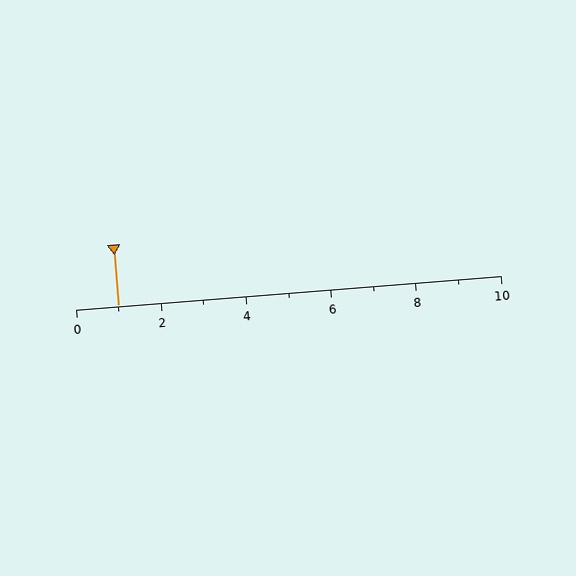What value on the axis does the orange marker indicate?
The marker indicates approximately 1.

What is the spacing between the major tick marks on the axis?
The major ticks are spaced 2 apart.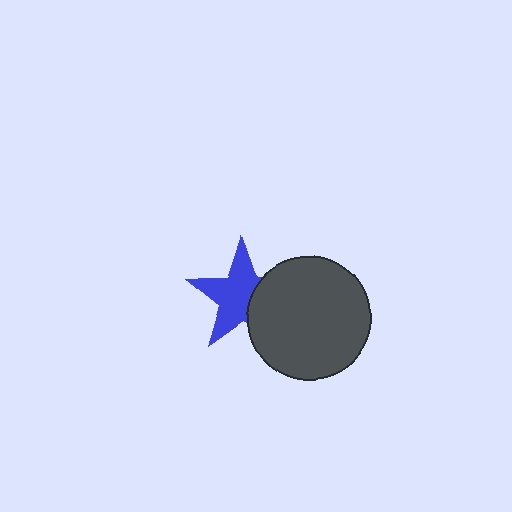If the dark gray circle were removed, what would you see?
You would see the complete blue star.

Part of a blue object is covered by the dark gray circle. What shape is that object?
It is a star.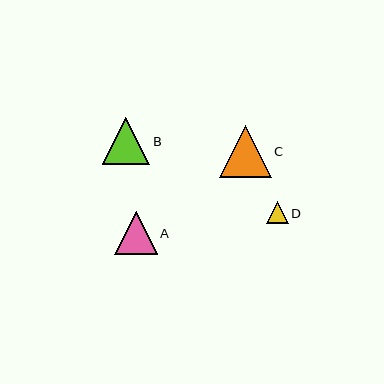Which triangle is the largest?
Triangle C is the largest with a size of approximately 52 pixels.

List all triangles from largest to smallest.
From largest to smallest: C, B, A, D.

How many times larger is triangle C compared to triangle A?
Triangle C is approximately 1.2 times the size of triangle A.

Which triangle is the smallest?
Triangle D is the smallest with a size of approximately 22 pixels.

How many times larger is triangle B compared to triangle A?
Triangle B is approximately 1.1 times the size of triangle A.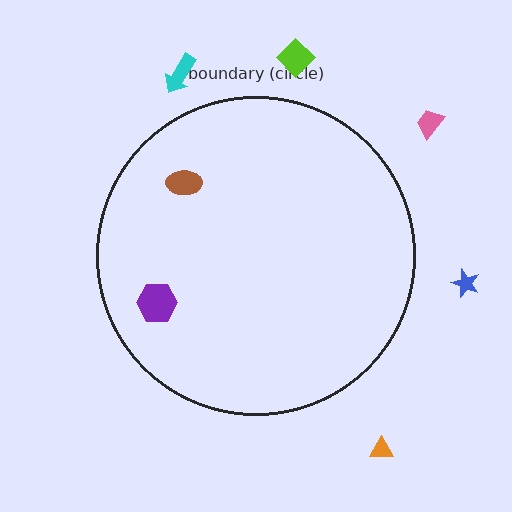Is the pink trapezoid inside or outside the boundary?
Outside.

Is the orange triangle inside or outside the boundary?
Outside.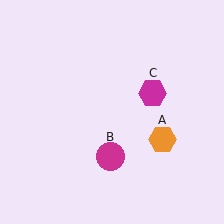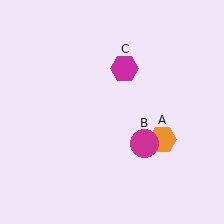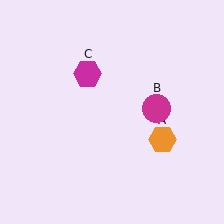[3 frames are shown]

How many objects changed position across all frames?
2 objects changed position: magenta circle (object B), magenta hexagon (object C).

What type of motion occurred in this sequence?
The magenta circle (object B), magenta hexagon (object C) rotated counterclockwise around the center of the scene.